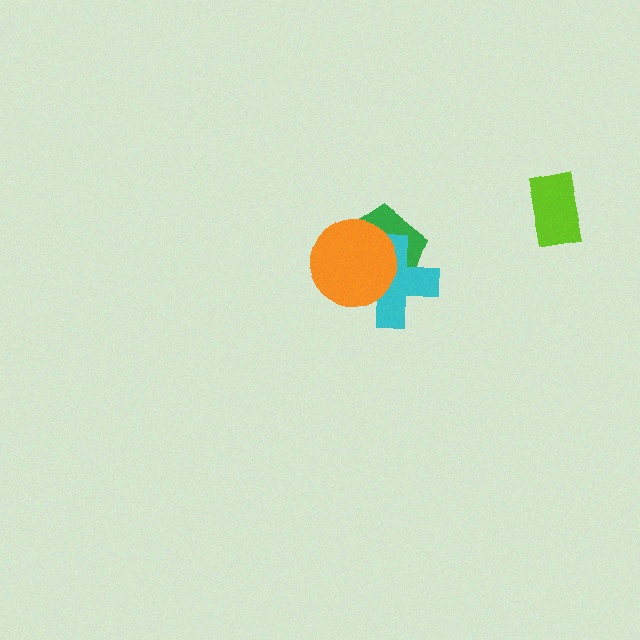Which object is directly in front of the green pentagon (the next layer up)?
The cyan cross is directly in front of the green pentagon.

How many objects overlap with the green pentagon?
2 objects overlap with the green pentagon.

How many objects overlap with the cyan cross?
2 objects overlap with the cyan cross.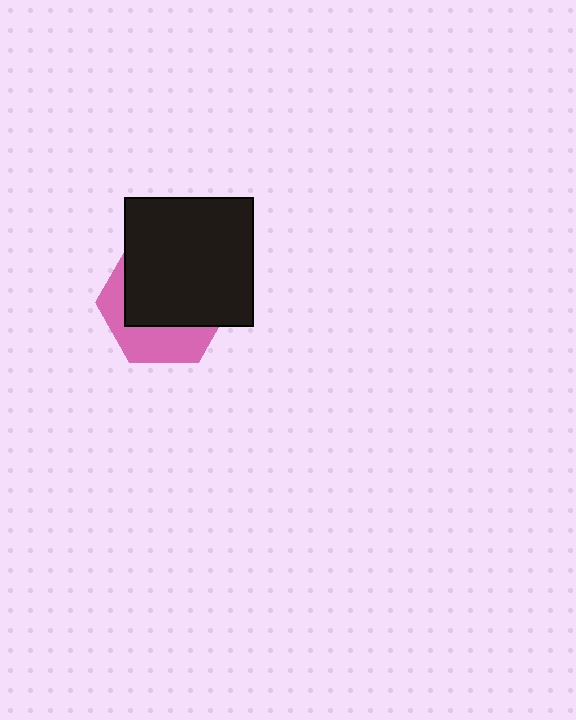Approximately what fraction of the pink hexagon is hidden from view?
Roughly 64% of the pink hexagon is hidden behind the black square.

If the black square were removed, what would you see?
You would see the complete pink hexagon.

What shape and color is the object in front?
The object in front is a black square.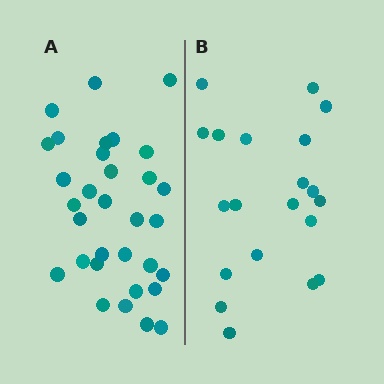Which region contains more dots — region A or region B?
Region A (the left region) has more dots.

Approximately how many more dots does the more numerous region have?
Region A has roughly 12 or so more dots than region B.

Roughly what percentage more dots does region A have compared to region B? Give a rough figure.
About 60% more.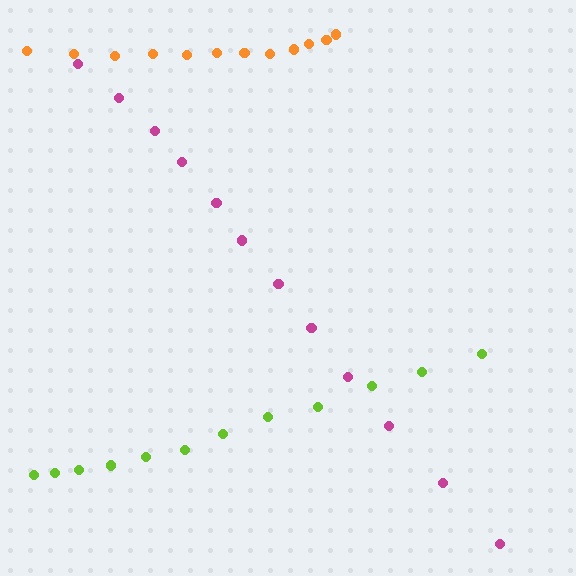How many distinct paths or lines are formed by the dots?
There are 3 distinct paths.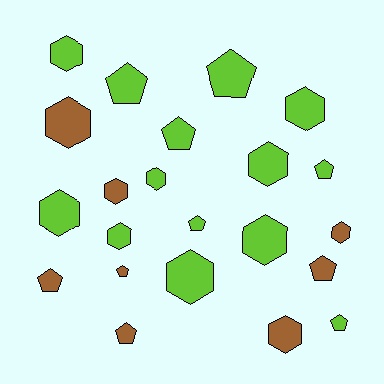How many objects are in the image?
There are 22 objects.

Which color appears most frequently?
Lime, with 14 objects.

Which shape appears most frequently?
Hexagon, with 12 objects.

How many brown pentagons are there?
There are 4 brown pentagons.